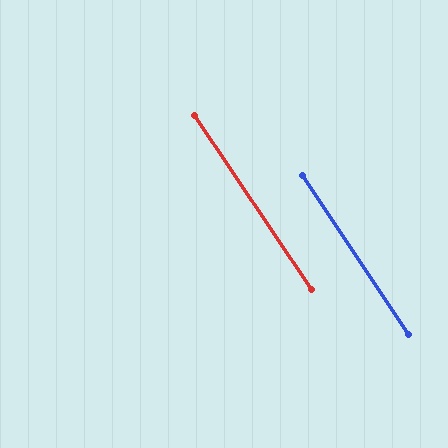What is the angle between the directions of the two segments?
Approximately 0 degrees.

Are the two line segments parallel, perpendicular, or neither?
Parallel — their directions differ by only 0.2°.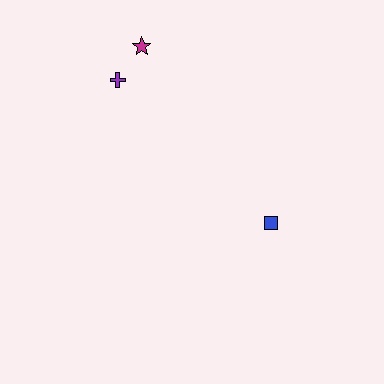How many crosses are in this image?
There is 1 cross.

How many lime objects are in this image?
There are no lime objects.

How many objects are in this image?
There are 3 objects.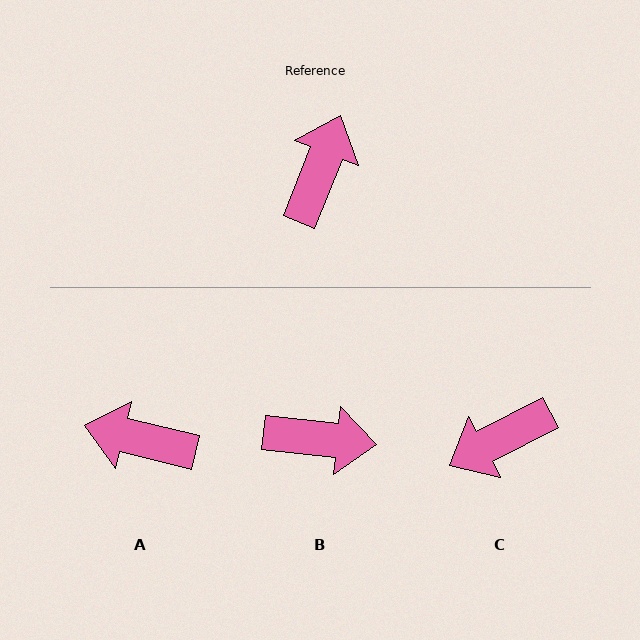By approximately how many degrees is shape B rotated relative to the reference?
Approximately 75 degrees clockwise.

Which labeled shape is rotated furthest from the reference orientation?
C, about 139 degrees away.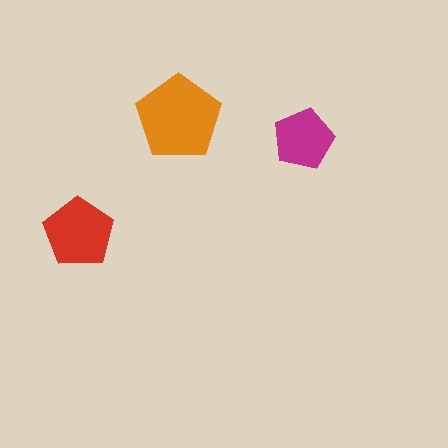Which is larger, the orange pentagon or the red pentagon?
The orange one.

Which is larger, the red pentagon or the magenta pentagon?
The red one.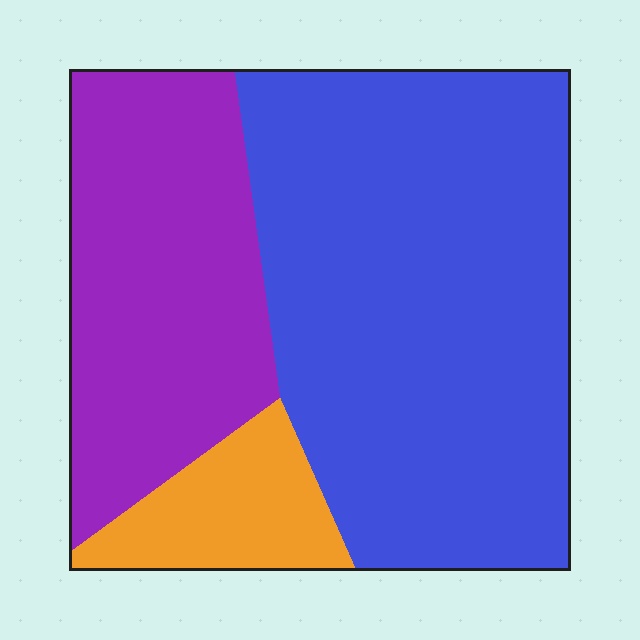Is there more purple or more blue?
Blue.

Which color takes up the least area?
Orange, at roughly 10%.